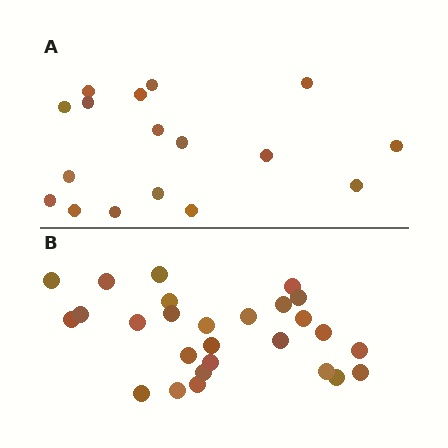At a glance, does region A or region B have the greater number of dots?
Region B (the bottom region) has more dots.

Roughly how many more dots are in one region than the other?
Region B has roughly 10 or so more dots than region A.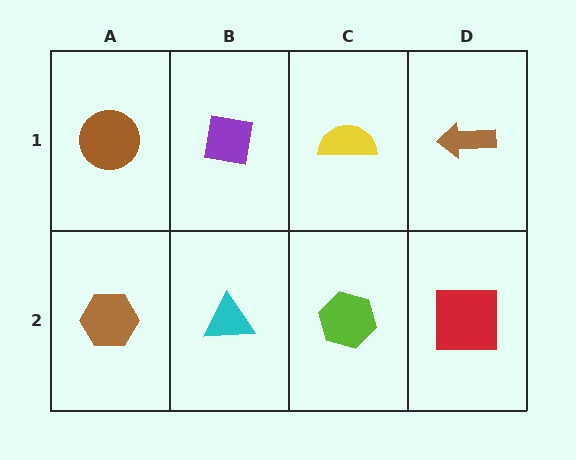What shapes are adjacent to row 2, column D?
A brown arrow (row 1, column D), a lime hexagon (row 2, column C).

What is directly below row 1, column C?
A lime hexagon.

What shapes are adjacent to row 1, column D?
A red square (row 2, column D), a yellow semicircle (row 1, column C).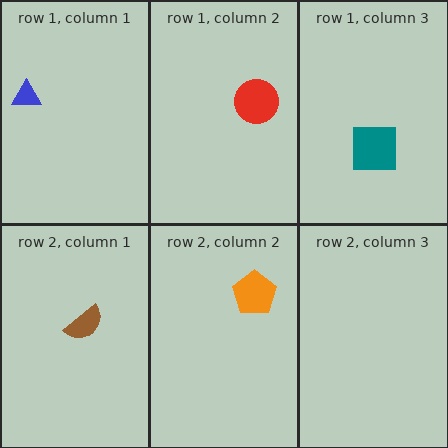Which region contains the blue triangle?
The row 1, column 1 region.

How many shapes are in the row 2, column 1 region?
1.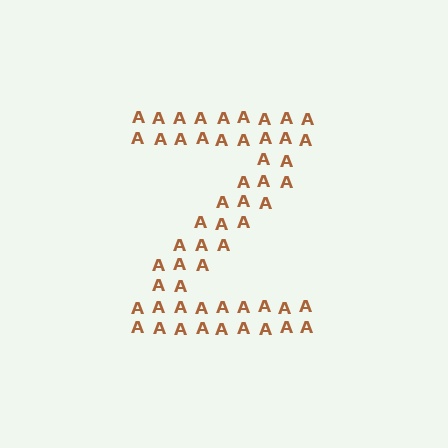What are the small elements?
The small elements are letter A's.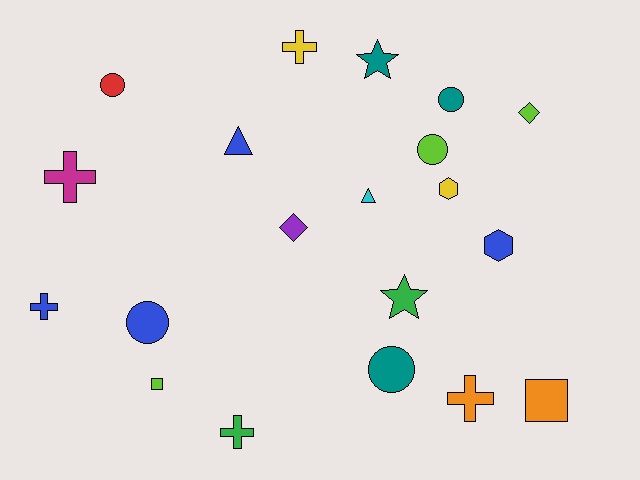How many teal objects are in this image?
There are 3 teal objects.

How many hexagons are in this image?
There are 2 hexagons.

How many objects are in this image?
There are 20 objects.